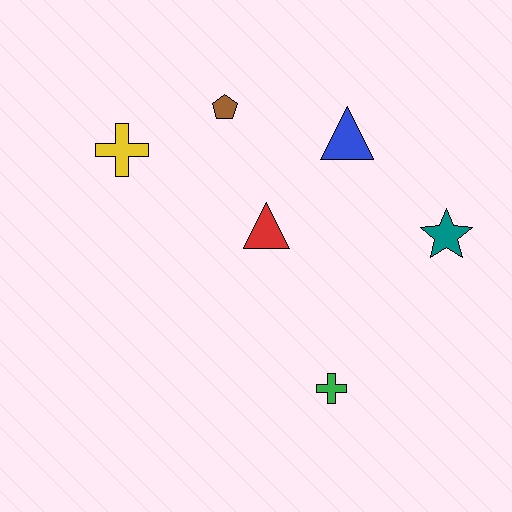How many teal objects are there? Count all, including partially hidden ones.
There is 1 teal object.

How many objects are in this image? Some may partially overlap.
There are 6 objects.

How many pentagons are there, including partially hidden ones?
There is 1 pentagon.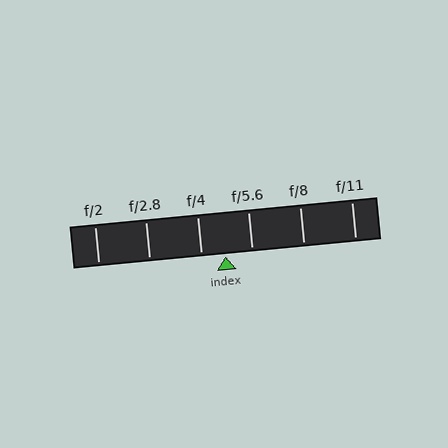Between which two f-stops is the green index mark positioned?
The index mark is between f/4 and f/5.6.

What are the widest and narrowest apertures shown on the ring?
The widest aperture shown is f/2 and the narrowest is f/11.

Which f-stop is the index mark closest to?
The index mark is closest to f/4.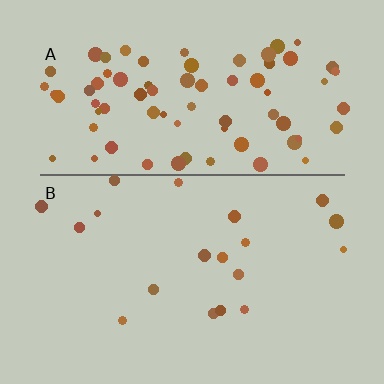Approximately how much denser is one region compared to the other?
Approximately 4.1× — region A over region B.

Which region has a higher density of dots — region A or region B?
A (the top).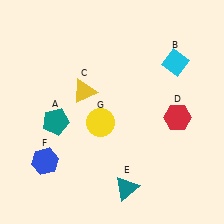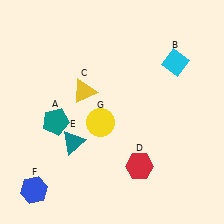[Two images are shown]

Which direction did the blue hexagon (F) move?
The blue hexagon (F) moved down.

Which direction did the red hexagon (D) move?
The red hexagon (D) moved down.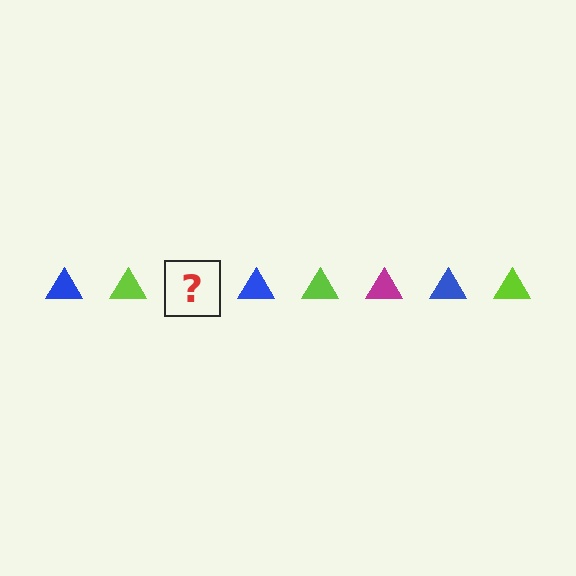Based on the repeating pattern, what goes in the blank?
The blank should be a magenta triangle.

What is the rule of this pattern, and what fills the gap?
The rule is that the pattern cycles through blue, lime, magenta triangles. The gap should be filled with a magenta triangle.